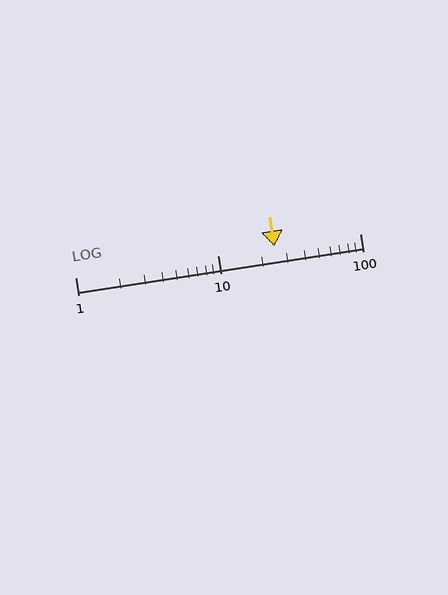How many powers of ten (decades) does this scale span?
The scale spans 2 decades, from 1 to 100.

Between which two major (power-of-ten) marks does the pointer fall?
The pointer is between 10 and 100.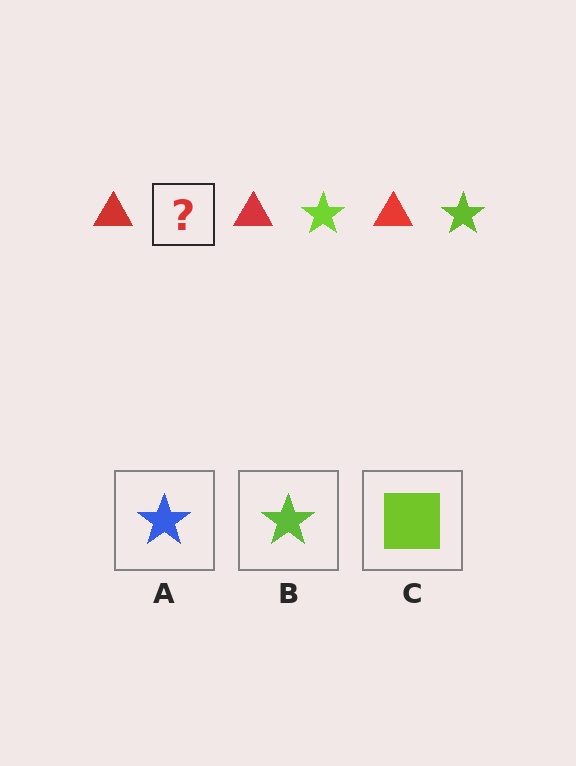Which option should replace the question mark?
Option B.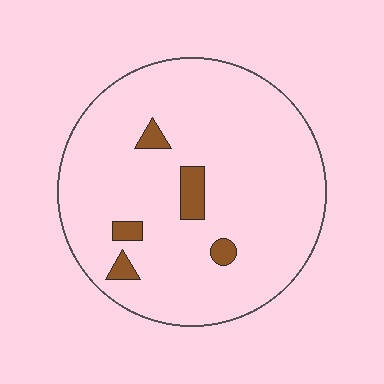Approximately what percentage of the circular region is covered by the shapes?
Approximately 5%.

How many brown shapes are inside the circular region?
5.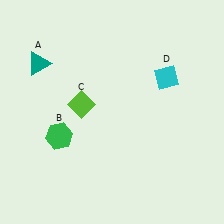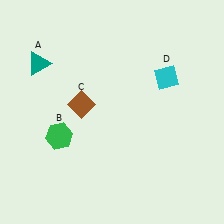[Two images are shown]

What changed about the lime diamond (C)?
In Image 1, C is lime. In Image 2, it changed to brown.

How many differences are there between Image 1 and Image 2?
There is 1 difference between the two images.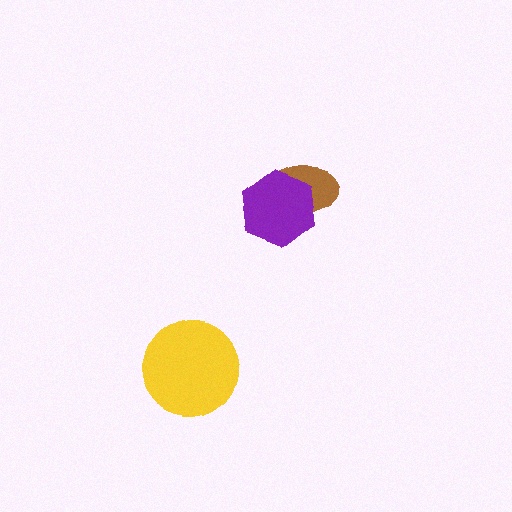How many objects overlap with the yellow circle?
0 objects overlap with the yellow circle.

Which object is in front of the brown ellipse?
The purple hexagon is in front of the brown ellipse.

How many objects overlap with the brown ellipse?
1 object overlaps with the brown ellipse.